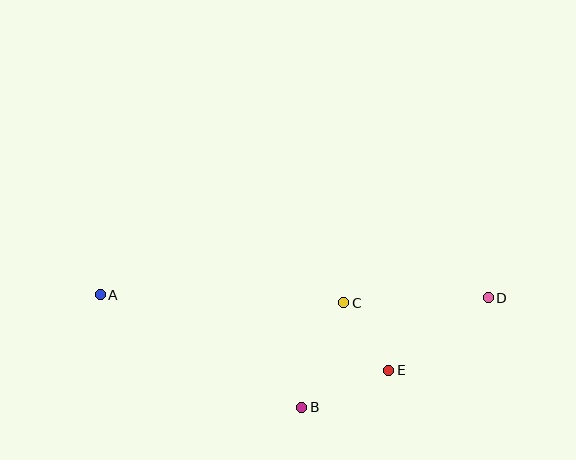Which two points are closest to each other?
Points C and E are closest to each other.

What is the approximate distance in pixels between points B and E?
The distance between B and E is approximately 95 pixels.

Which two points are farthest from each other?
Points A and D are farthest from each other.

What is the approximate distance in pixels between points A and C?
The distance between A and C is approximately 244 pixels.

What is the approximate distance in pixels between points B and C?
The distance between B and C is approximately 113 pixels.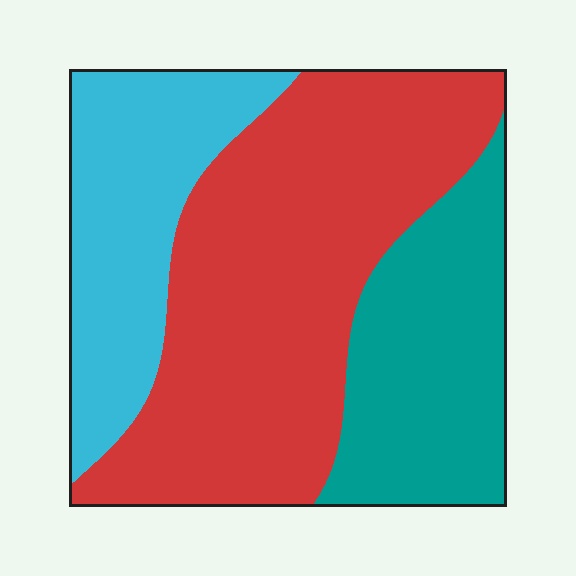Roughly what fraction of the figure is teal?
Teal covers roughly 25% of the figure.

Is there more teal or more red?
Red.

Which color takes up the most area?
Red, at roughly 50%.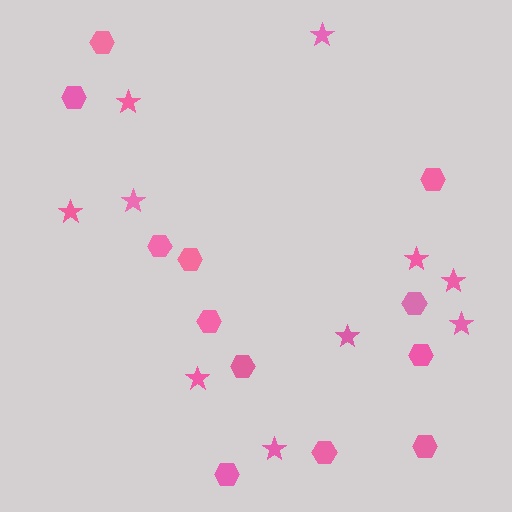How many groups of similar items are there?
There are 2 groups: one group of hexagons (12) and one group of stars (10).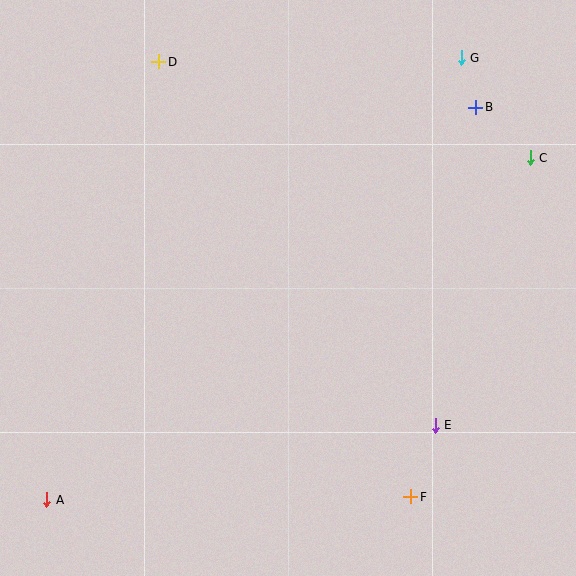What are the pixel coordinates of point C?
Point C is at (530, 158).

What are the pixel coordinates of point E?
Point E is at (435, 425).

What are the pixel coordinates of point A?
Point A is at (47, 500).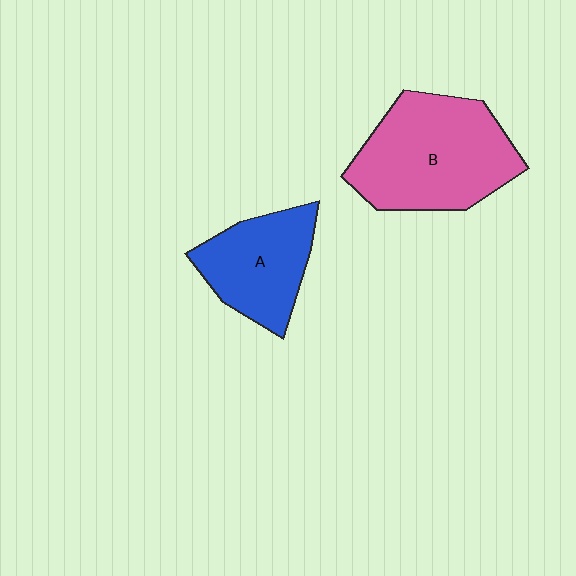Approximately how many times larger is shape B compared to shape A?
Approximately 1.5 times.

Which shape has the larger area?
Shape B (pink).